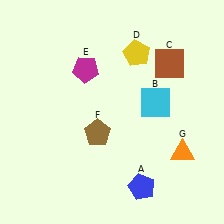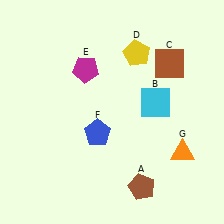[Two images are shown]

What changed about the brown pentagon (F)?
In Image 1, F is brown. In Image 2, it changed to blue.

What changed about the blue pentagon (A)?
In Image 1, A is blue. In Image 2, it changed to brown.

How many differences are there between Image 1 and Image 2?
There are 2 differences between the two images.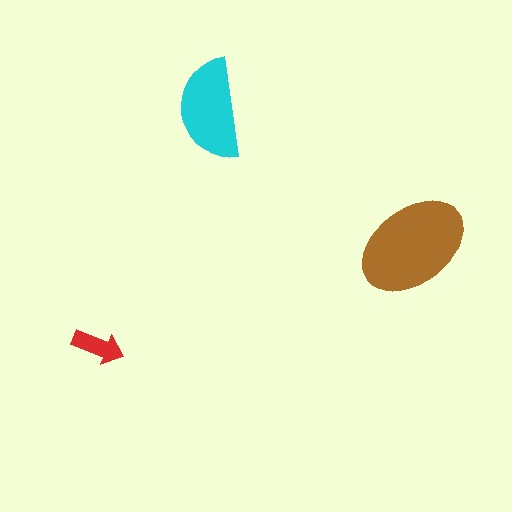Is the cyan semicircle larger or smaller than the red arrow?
Larger.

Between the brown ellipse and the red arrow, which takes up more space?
The brown ellipse.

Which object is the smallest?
The red arrow.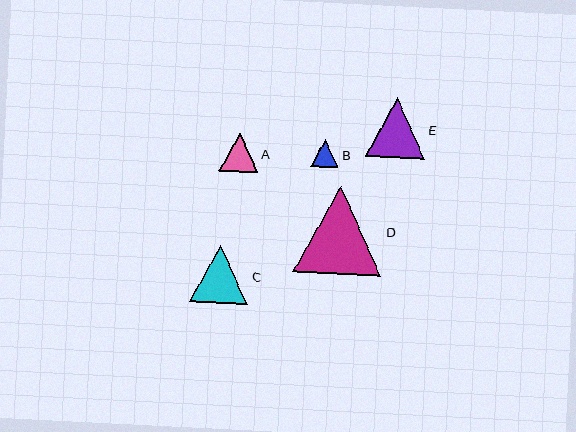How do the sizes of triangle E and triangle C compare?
Triangle E and triangle C are approximately the same size.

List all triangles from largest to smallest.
From largest to smallest: D, E, C, A, B.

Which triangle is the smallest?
Triangle B is the smallest with a size of approximately 28 pixels.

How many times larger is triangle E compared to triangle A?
Triangle E is approximately 1.5 times the size of triangle A.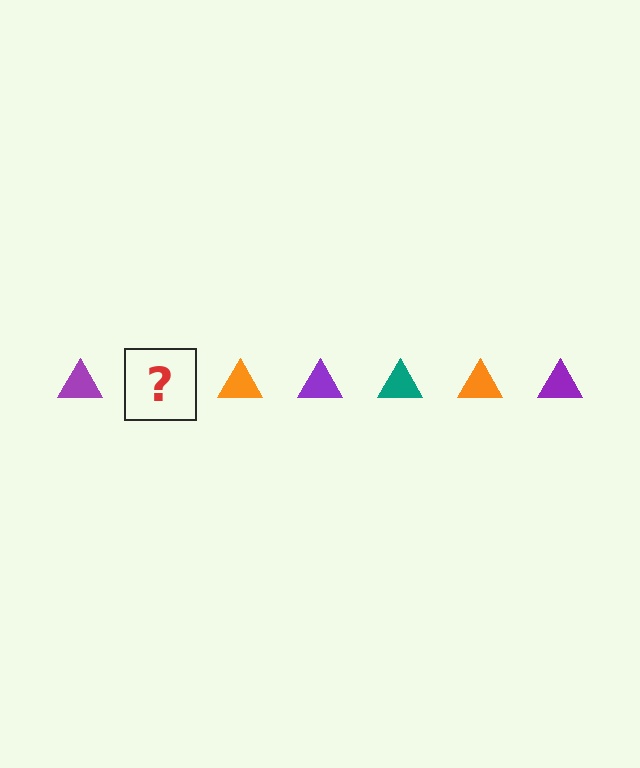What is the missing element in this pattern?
The missing element is a teal triangle.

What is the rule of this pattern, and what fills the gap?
The rule is that the pattern cycles through purple, teal, orange triangles. The gap should be filled with a teal triangle.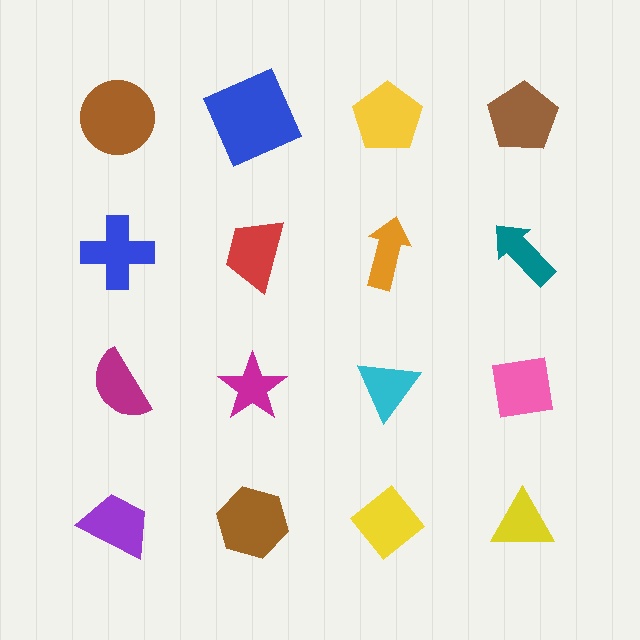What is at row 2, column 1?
A blue cross.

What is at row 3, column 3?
A cyan triangle.